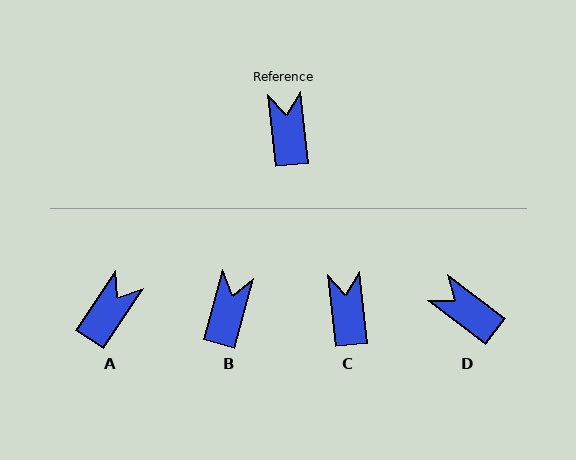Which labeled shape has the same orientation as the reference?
C.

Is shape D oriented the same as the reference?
No, it is off by about 47 degrees.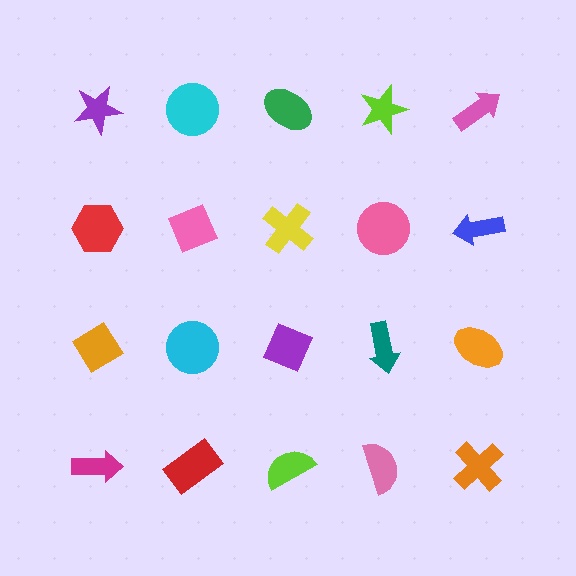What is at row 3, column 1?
An orange diamond.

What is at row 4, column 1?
A magenta arrow.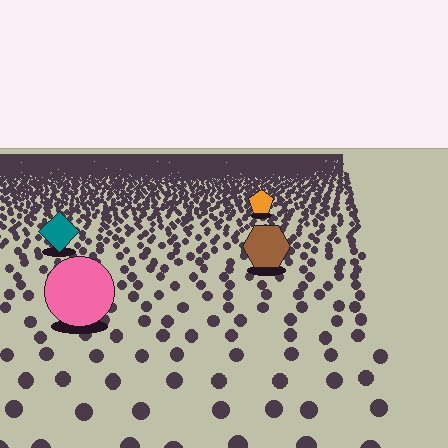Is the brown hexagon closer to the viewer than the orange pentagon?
Yes. The brown hexagon is closer — you can tell from the texture gradient: the ground texture is coarser near it.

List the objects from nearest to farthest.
From nearest to farthest: the pink circle, the brown hexagon, the teal diamond, the orange pentagon.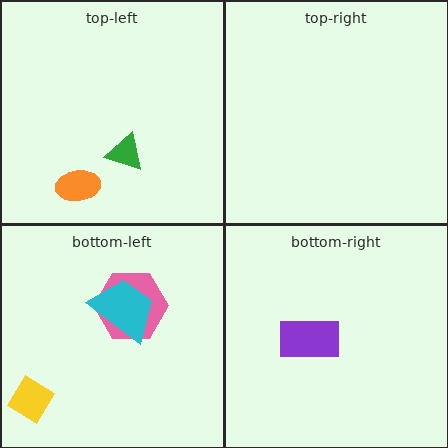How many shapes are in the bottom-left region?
3.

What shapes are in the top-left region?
The orange ellipse, the green triangle.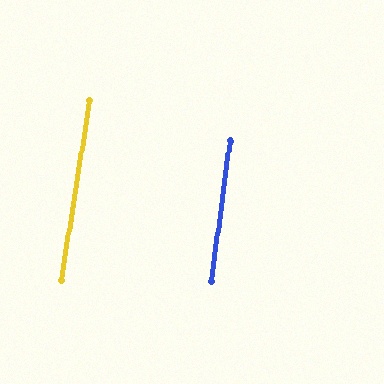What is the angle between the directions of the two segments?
Approximately 1 degree.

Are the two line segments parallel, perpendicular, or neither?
Parallel — their directions differ by only 1.2°.